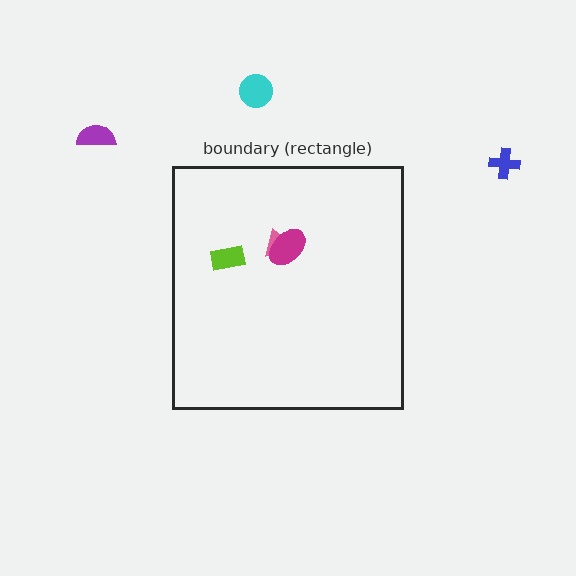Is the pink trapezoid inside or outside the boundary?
Inside.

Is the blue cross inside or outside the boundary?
Outside.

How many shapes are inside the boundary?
3 inside, 3 outside.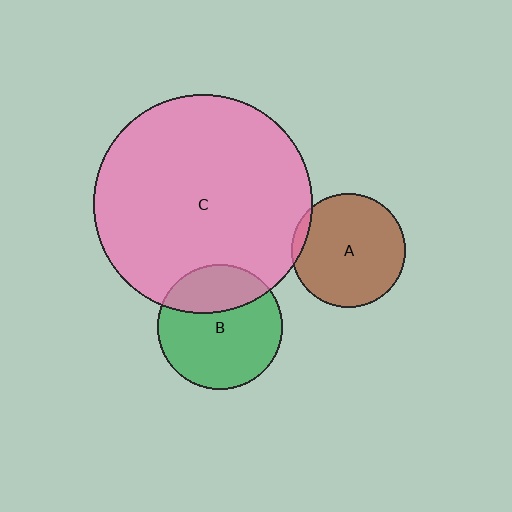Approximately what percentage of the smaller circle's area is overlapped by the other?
Approximately 5%.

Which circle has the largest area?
Circle C (pink).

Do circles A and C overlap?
Yes.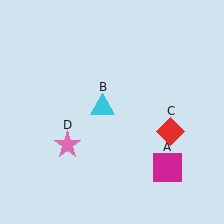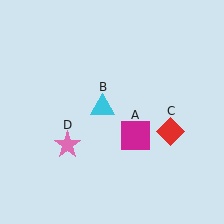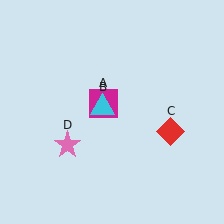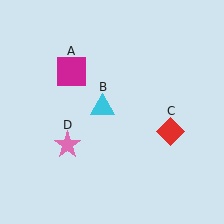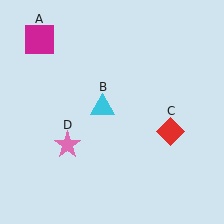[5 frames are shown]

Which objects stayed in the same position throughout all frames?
Cyan triangle (object B) and red diamond (object C) and pink star (object D) remained stationary.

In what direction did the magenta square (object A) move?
The magenta square (object A) moved up and to the left.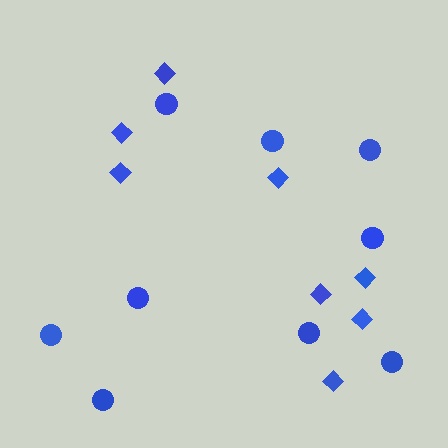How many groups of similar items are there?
There are 2 groups: one group of diamonds (8) and one group of circles (9).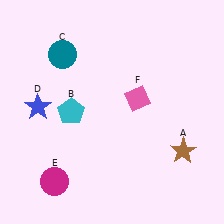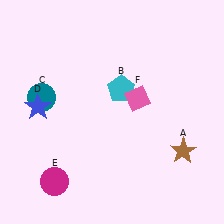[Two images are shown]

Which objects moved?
The objects that moved are: the cyan pentagon (B), the teal circle (C).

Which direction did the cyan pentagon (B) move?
The cyan pentagon (B) moved right.